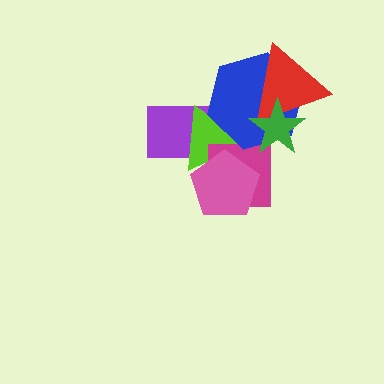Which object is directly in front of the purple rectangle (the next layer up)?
The lime triangle is directly in front of the purple rectangle.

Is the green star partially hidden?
No, no other shape covers it.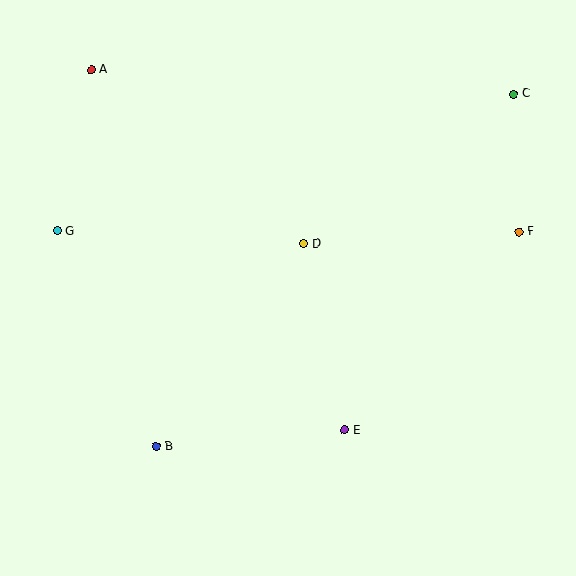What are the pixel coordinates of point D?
Point D is at (304, 244).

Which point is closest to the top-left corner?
Point A is closest to the top-left corner.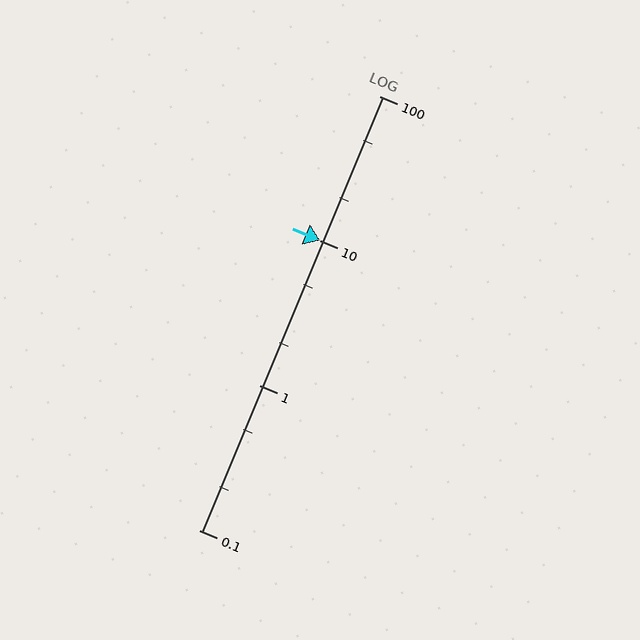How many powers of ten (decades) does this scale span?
The scale spans 3 decades, from 0.1 to 100.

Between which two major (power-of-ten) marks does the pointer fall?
The pointer is between 10 and 100.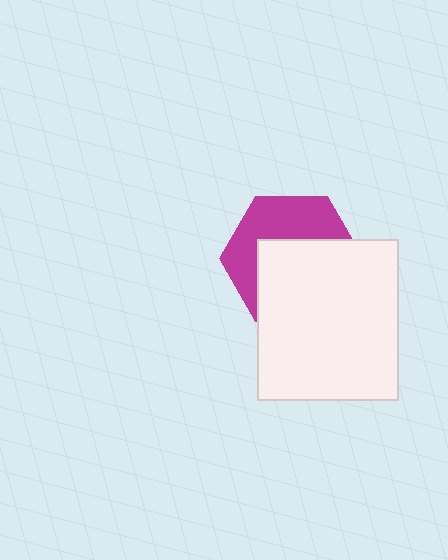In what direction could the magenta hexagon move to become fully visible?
The magenta hexagon could move up. That would shift it out from behind the white rectangle entirely.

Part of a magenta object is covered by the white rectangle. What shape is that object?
It is a hexagon.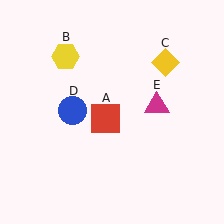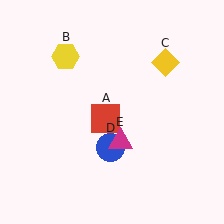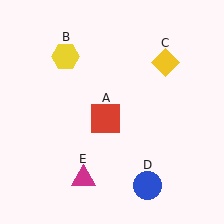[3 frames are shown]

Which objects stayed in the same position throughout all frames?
Red square (object A) and yellow hexagon (object B) and yellow diamond (object C) remained stationary.